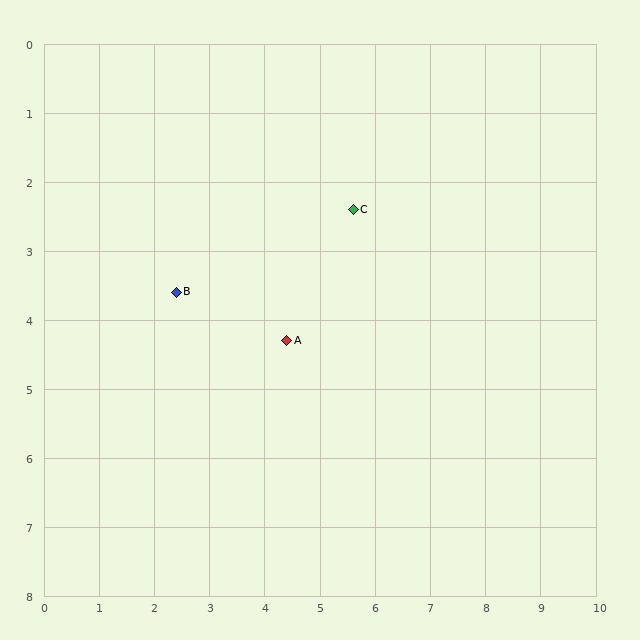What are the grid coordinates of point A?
Point A is at approximately (4.4, 4.3).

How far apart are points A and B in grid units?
Points A and B are about 2.1 grid units apart.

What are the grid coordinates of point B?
Point B is at approximately (2.4, 3.6).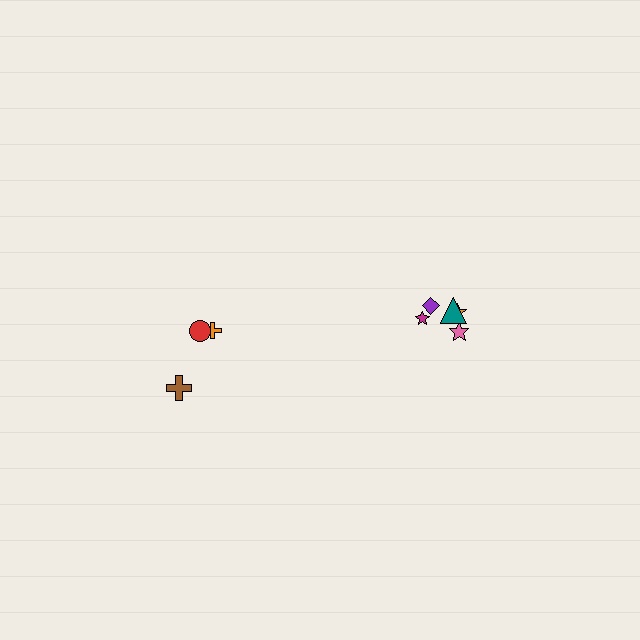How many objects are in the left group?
There are 3 objects.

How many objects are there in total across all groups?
There are 8 objects.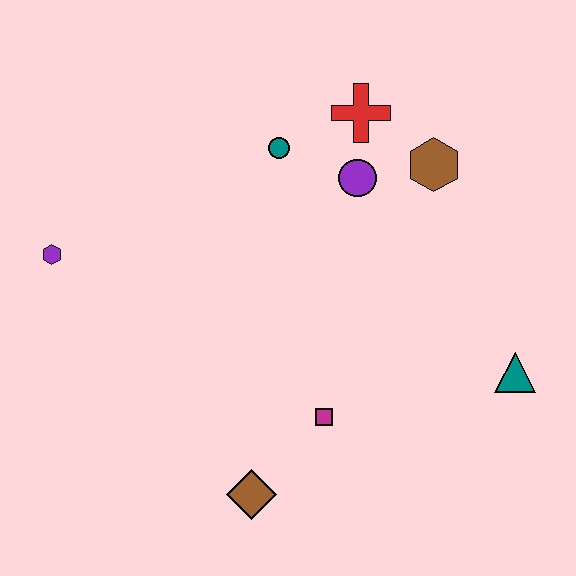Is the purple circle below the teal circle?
Yes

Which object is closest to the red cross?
The purple circle is closest to the red cross.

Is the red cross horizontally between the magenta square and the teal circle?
No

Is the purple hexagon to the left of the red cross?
Yes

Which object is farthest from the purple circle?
The brown diamond is farthest from the purple circle.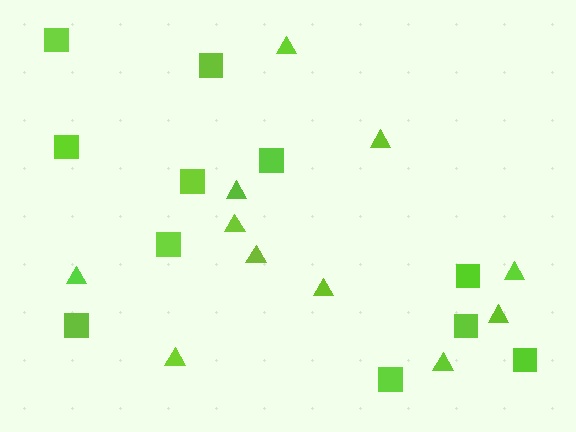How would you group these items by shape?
There are 2 groups: one group of triangles (11) and one group of squares (11).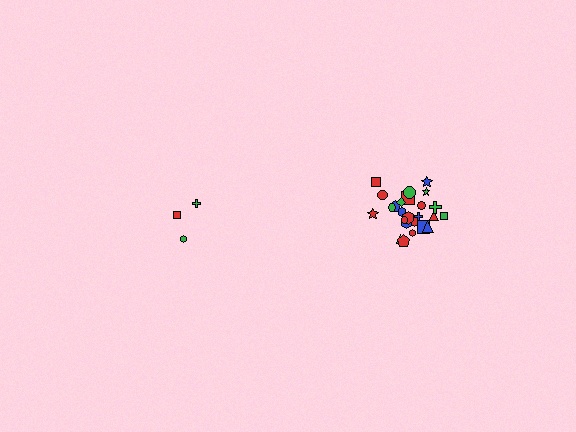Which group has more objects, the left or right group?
The right group.